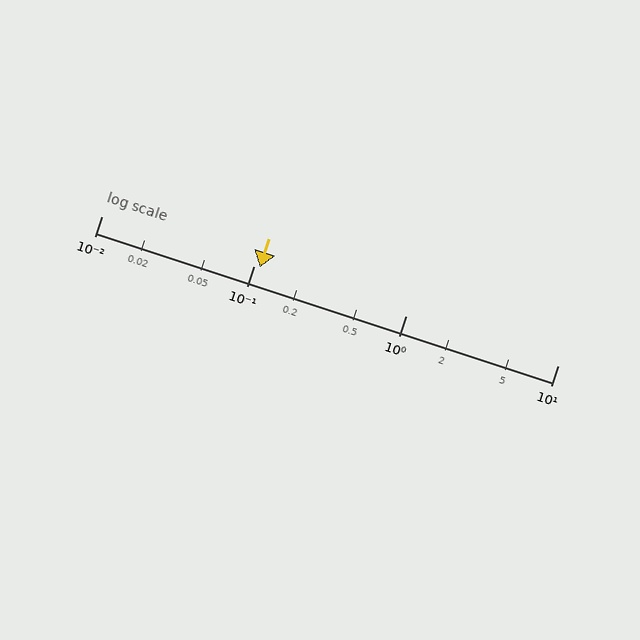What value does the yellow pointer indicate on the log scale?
The pointer indicates approximately 0.11.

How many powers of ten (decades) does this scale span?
The scale spans 3 decades, from 0.01 to 10.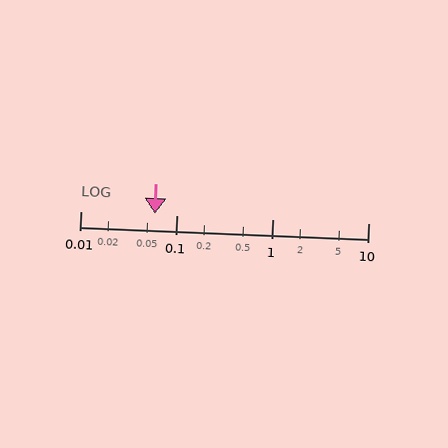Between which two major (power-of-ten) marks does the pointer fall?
The pointer is between 0.01 and 0.1.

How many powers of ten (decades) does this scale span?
The scale spans 3 decades, from 0.01 to 10.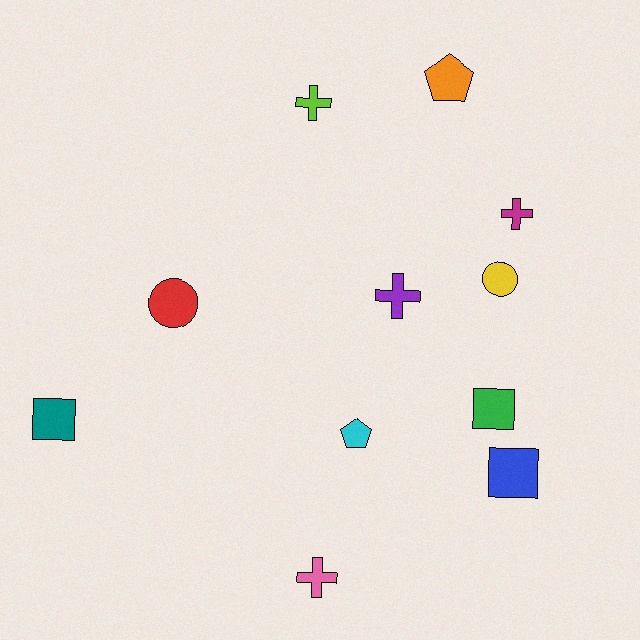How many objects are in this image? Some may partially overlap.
There are 11 objects.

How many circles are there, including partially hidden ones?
There are 2 circles.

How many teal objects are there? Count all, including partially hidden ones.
There is 1 teal object.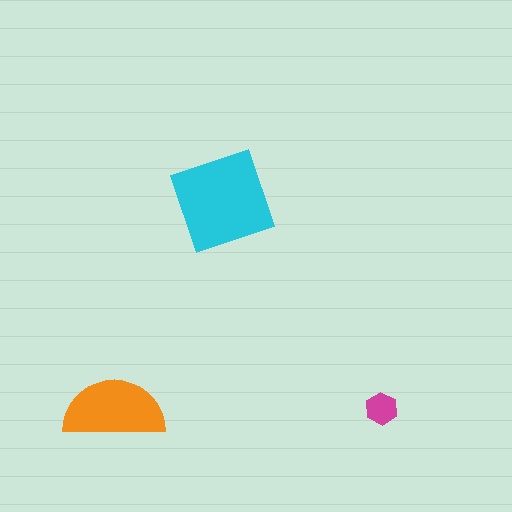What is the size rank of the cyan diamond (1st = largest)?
1st.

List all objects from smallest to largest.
The magenta hexagon, the orange semicircle, the cyan diamond.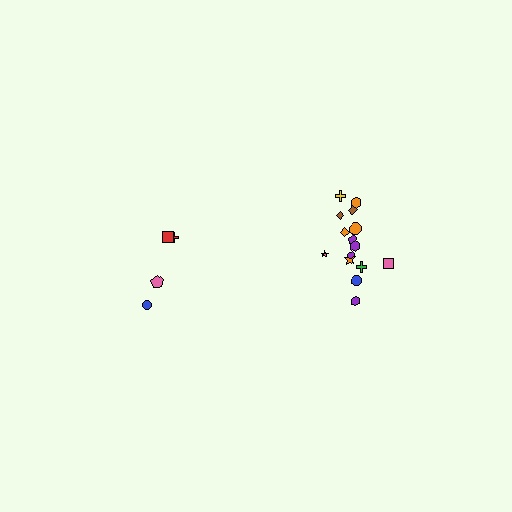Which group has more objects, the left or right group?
The right group.